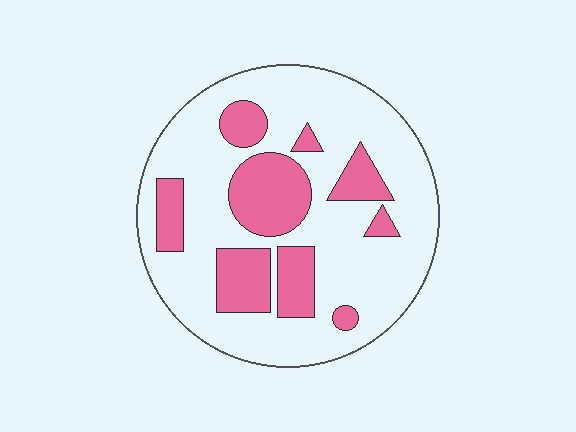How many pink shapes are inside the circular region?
9.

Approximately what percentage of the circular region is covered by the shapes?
Approximately 25%.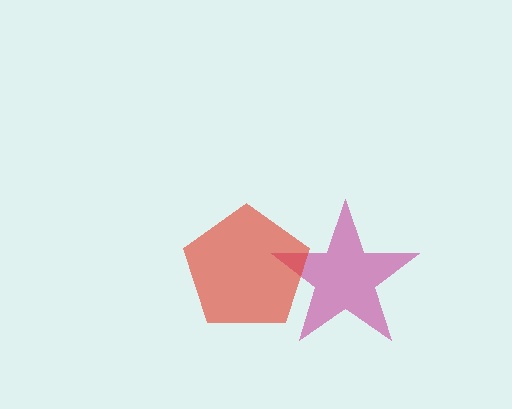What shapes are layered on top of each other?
The layered shapes are: a magenta star, a red pentagon.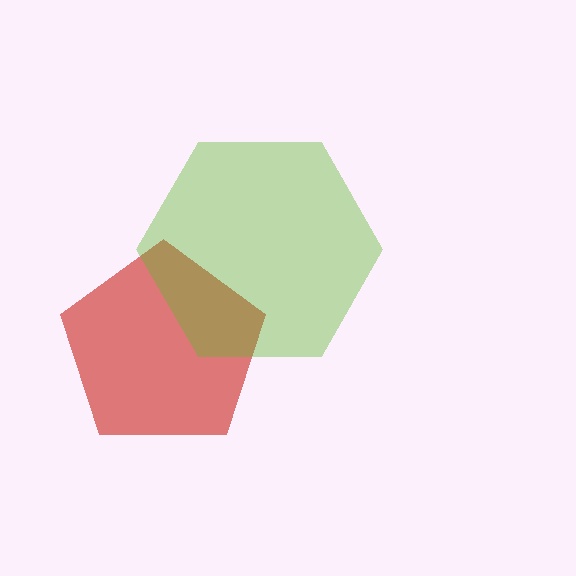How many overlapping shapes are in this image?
There are 2 overlapping shapes in the image.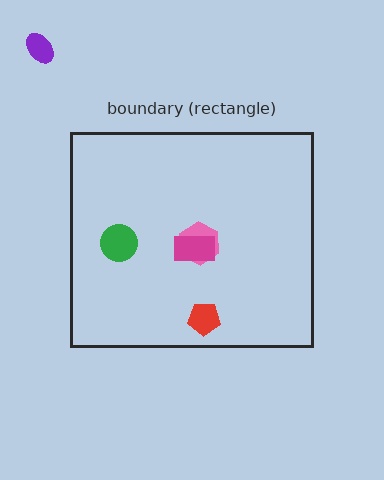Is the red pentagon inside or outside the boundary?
Inside.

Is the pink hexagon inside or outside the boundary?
Inside.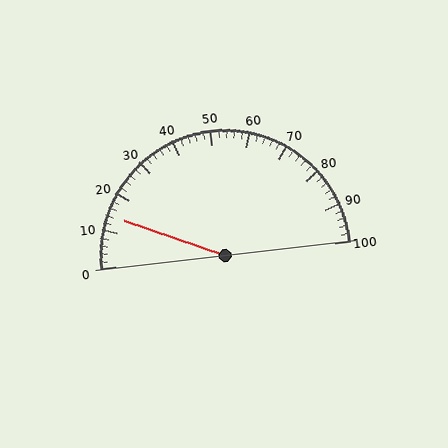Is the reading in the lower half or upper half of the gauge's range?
The reading is in the lower half of the range (0 to 100).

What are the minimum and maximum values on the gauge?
The gauge ranges from 0 to 100.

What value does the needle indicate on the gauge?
The needle indicates approximately 14.